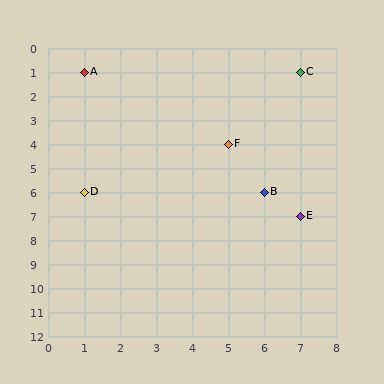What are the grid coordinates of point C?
Point C is at grid coordinates (7, 1).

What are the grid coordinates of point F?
Point F is at grid coordinates (5, 4).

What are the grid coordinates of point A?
Point A is at grid coordinates (1, 1).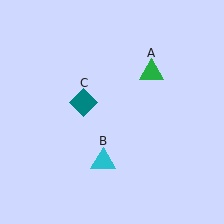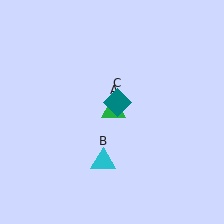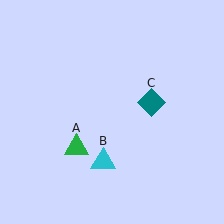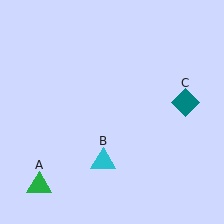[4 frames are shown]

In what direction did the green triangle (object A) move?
The green triangle (object A) moved down and to the left.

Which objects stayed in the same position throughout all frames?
Cyan triangle (object B) remained stationary.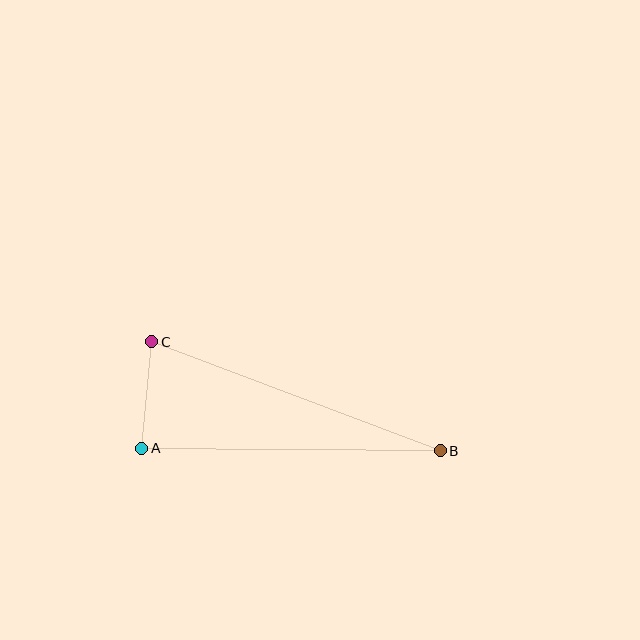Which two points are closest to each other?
Points A and C are closest to each other.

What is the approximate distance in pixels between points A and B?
The distance between A and B is approximately 299 pixels.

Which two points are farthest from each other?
Points B and C are farthest from each other.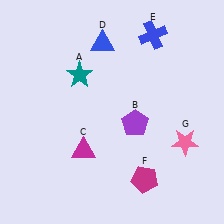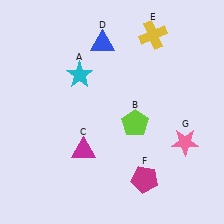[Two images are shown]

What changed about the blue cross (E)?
In Image 1, E is blue. In Image 2, it changed to yellow.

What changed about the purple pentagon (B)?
In Image 1, B is purple. In Image 2, it changed to lime.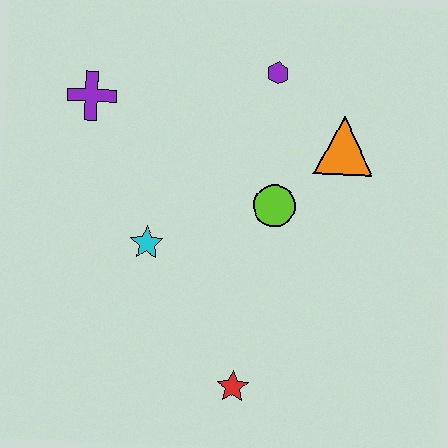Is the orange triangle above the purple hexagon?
No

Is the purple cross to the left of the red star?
Yes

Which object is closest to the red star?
The cyan star is closest to the red star.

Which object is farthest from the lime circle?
The purple cross is farthest from the lime circle.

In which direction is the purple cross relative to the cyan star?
The purple cross is above the cyan star.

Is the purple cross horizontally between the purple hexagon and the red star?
No